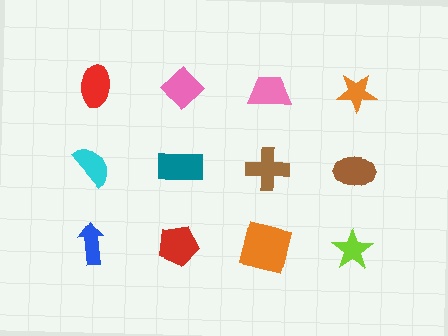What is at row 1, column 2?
A pink diamond.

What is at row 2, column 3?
A brown cross.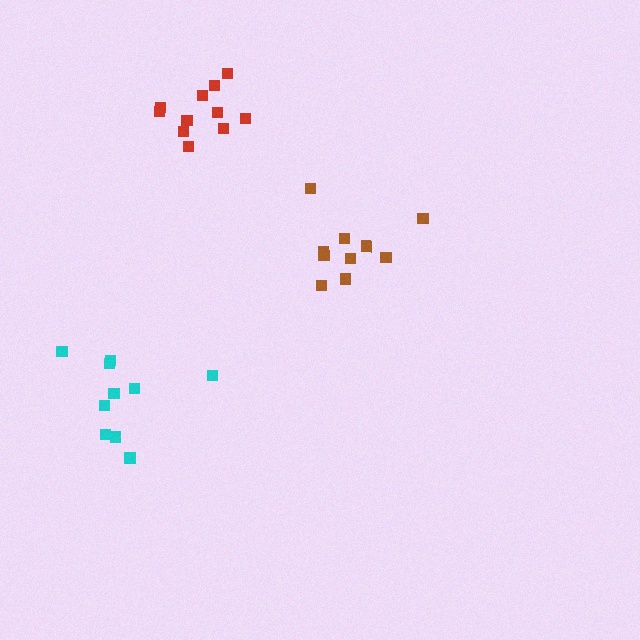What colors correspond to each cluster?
The clusters are colored: cyan, brown, red.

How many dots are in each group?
Group 1: 10 dots, Group 2: 10 dots, Group 3: 11 dots (31 total).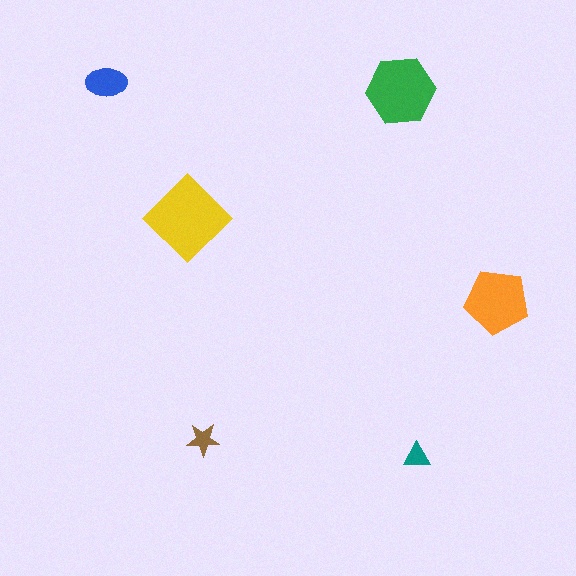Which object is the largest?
The yellow diamond.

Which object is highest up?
The blue ellipse is topmost.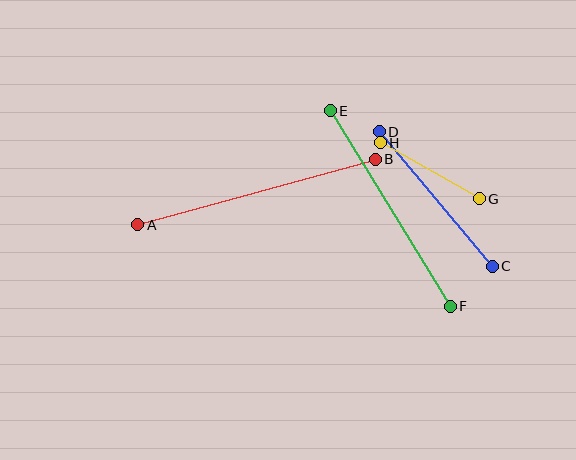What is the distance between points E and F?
The distance is approximately 230 pixels.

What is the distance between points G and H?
The distance is approximately 114 pixels.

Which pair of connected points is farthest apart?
Points A and B are farthest apart.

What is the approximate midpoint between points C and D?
The midpoint is at approximately (436, 199) pixels.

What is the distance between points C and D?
The distance is approximately 176 pixels.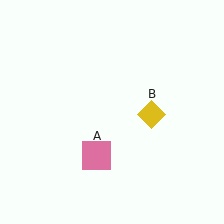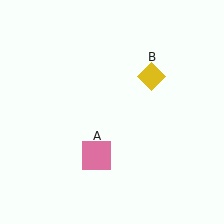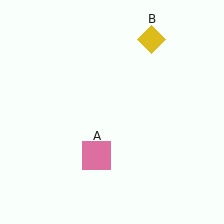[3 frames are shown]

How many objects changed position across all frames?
1 object changed position: yellow diamond (object B).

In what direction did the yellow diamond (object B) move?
The yellow diamond (object B) moved up.